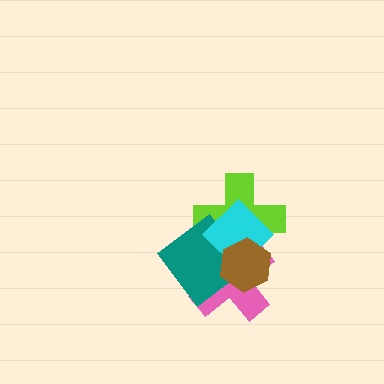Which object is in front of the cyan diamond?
The brown hexagon is in front of the cyan diamond.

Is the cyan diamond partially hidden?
Yes, it is partially covered by another shape.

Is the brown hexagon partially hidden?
No, no other shape covers it.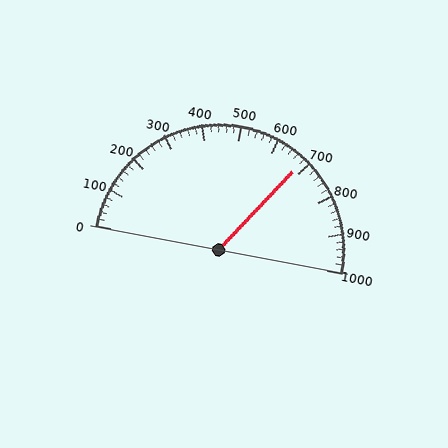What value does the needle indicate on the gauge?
The needle indicates approximately 680.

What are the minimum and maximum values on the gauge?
The gauge ranges from 0 to 1000.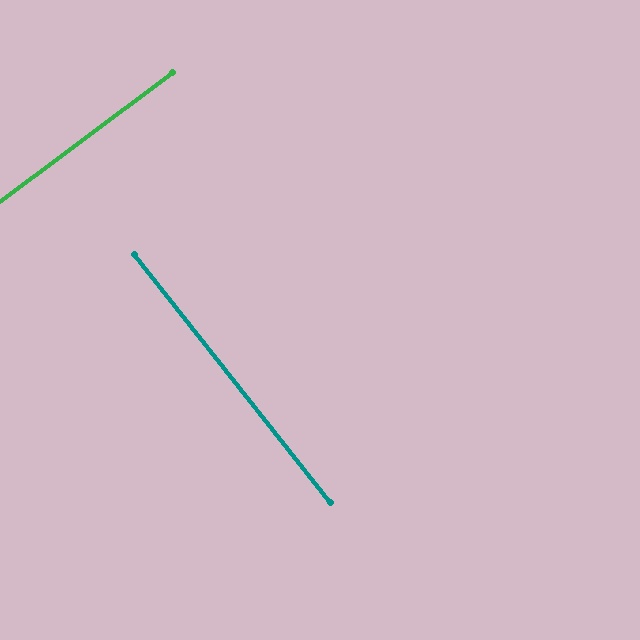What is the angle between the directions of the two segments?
Approximately 88 degrees.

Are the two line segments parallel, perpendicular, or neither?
Perpendicular — they meet at approximately 88°.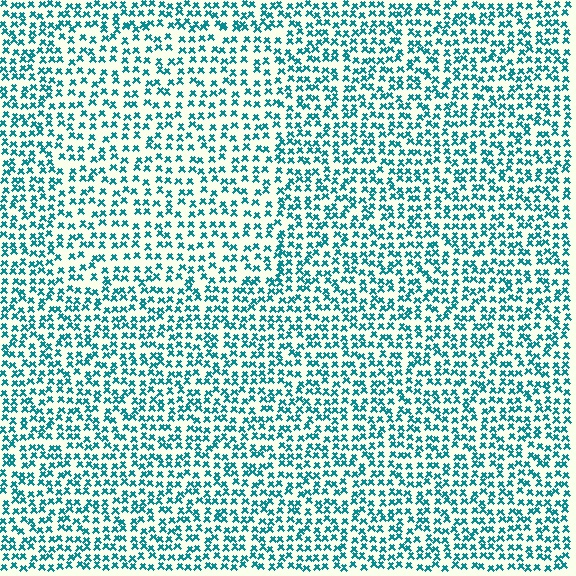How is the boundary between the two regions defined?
The boundary is defined by a change in element density (approximately 1.4x ratio). All elements are the same color, size, and shape.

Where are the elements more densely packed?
The elements are more densely packed outside the rectangle boundary.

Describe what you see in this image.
The image contains small teal elements arranged at two different densities. A rectangle-shaped region is visible where the elements are less densely packed than the surrounding area.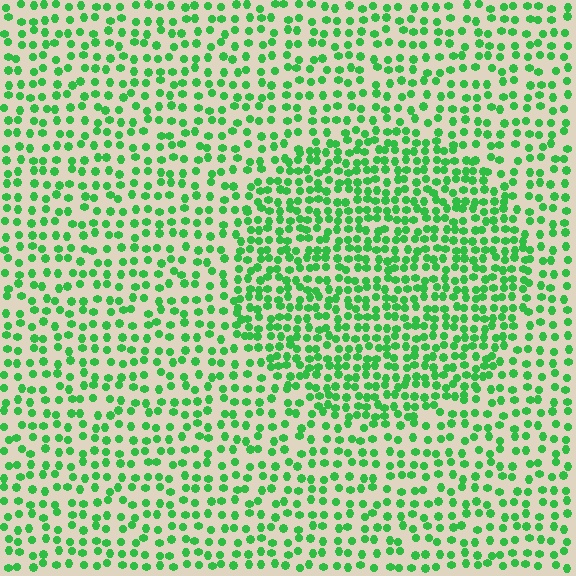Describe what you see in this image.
The image contains small green elements arranged at two different densities. A circle-shaped region is visible where the elements are more densely packed than the surrounding area.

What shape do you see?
I see a circle.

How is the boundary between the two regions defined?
The boundary is defined by a change in element density (approximately 1.7x ratio). All elements are the same color, size, and shape.